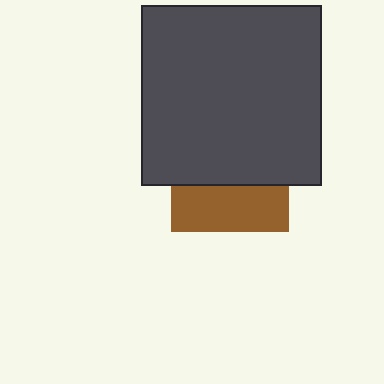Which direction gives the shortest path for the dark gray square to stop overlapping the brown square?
Moving up gives the shortest separation.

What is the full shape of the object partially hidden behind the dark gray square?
The partially hidden object is a brown square.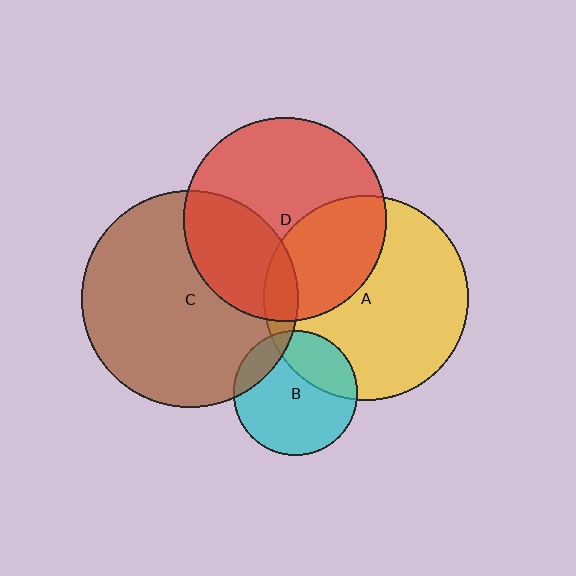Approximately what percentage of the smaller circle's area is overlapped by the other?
Approximately 15%.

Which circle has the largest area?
Circle C (brown).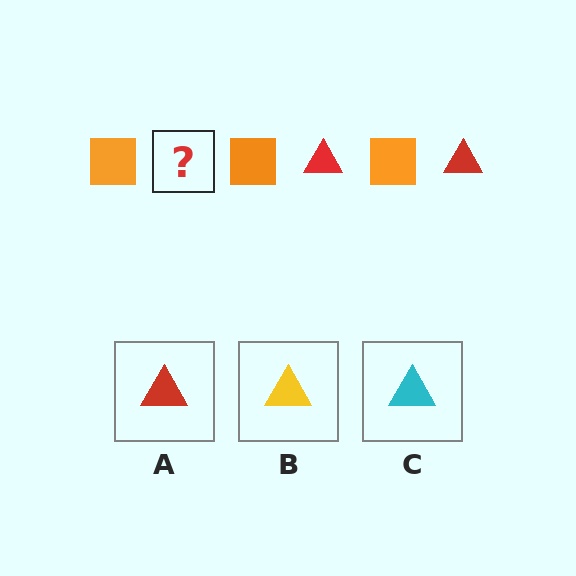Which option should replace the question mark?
Option A.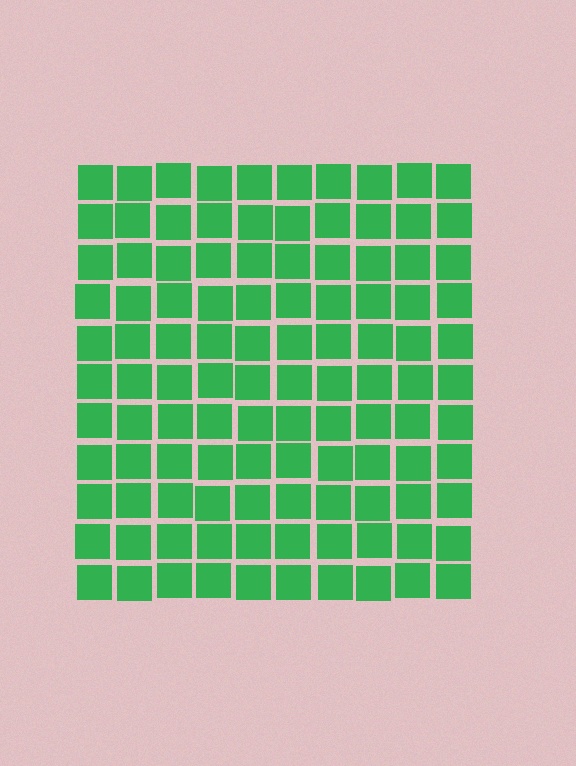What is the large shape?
The large shape is a square.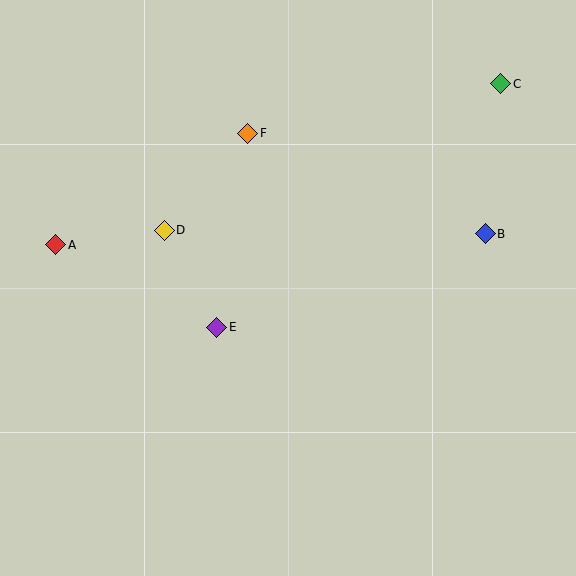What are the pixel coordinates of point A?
Point A is at (56, 245).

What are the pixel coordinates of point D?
Point D is at (164, 230).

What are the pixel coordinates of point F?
Point F is at (248, 133).